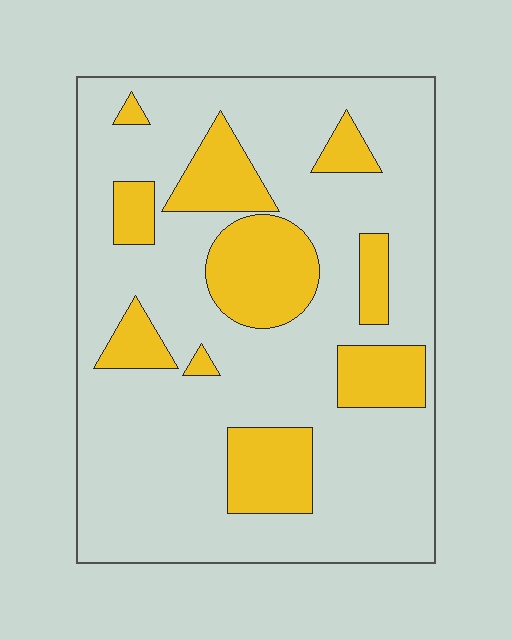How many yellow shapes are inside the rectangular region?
10.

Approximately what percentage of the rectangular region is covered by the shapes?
Approximately 25%.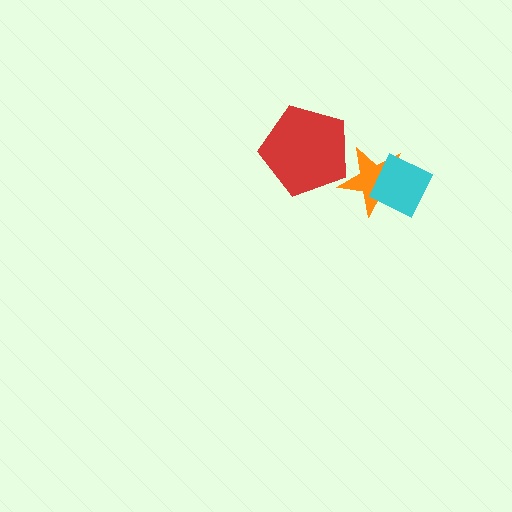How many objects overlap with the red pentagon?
1 object overlaps with the red pentagon.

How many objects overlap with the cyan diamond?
1 object overlaps with the cyan diamond.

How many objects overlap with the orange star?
2 objects overlap with the orange star.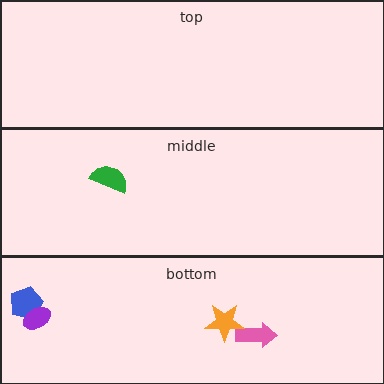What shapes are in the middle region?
The green semicircle.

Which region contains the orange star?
The bottom region.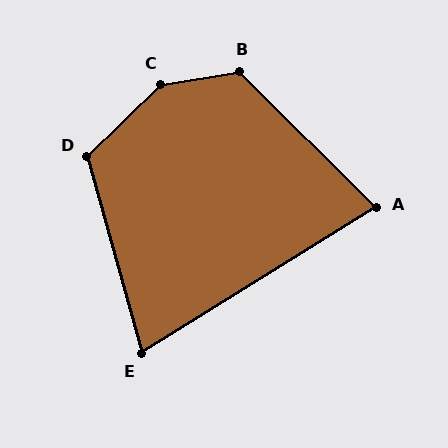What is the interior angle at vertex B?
Approximately 126 degrees (obtuse).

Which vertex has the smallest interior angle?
E, at approximately 74 degrees.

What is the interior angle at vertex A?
Approximately 77 degrees (acute).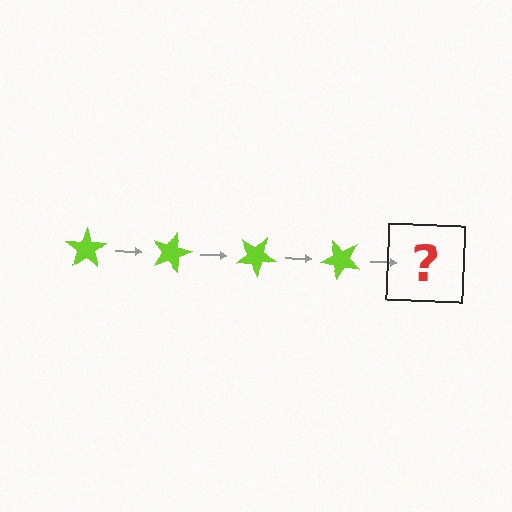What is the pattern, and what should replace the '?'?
The pattern is that the star rotates 15 degrees each step. The '?' should be a lime star rotated 60 degrees.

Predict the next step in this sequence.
The next step is a lime star rotated 60 degrees.